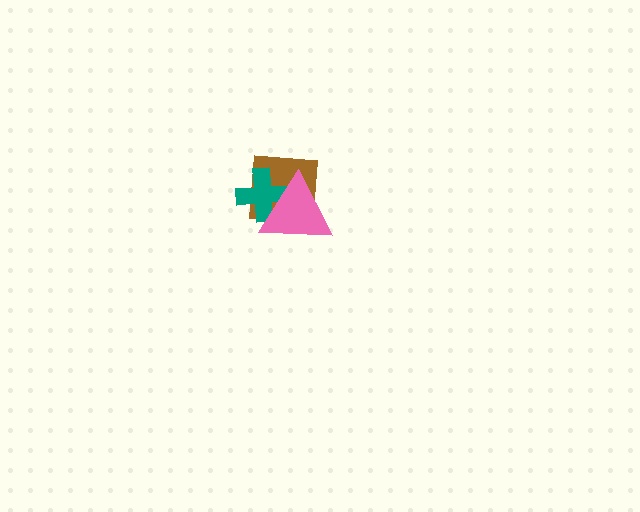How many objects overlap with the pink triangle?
2 objects overlap with the pink triangle.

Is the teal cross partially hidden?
Yes, it is partially covered by another shape.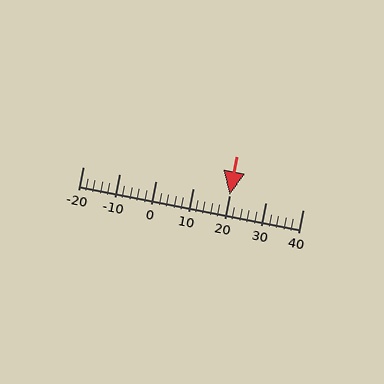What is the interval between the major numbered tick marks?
The major tick marks are spaced 10 units apart.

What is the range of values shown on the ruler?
The ruler shows values from -20 to 40.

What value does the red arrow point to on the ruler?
The red arrow points to approximately 20.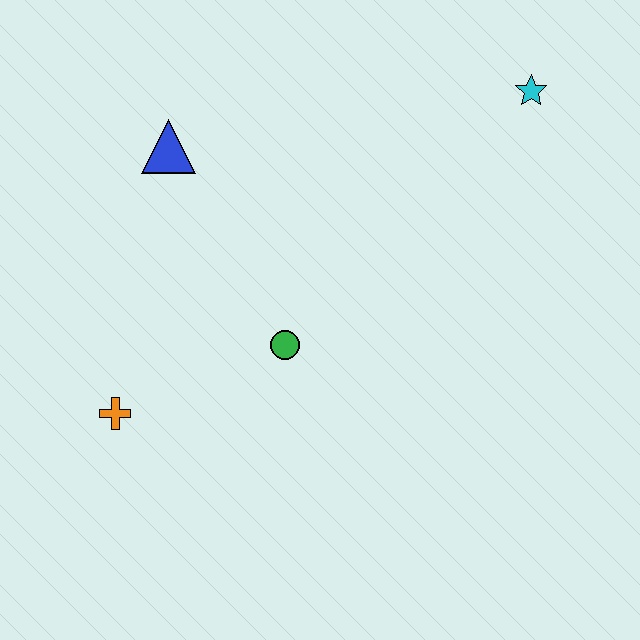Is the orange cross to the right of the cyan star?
No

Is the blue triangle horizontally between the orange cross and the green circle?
Yes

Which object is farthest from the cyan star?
The orange cross is farthest from the cyan star.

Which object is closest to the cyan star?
The green circle is closest to the cyan star.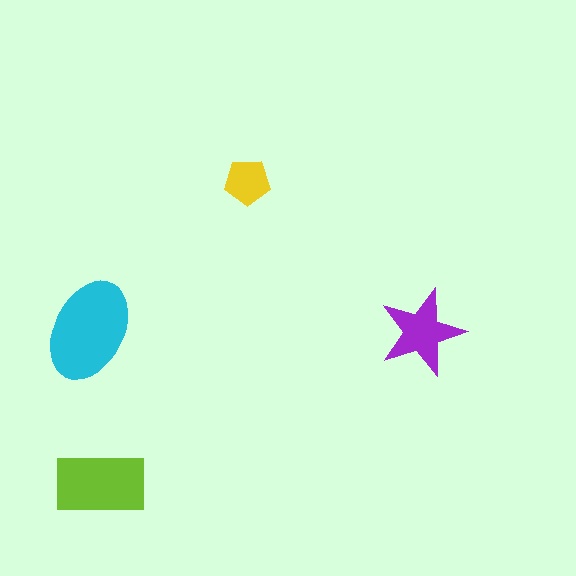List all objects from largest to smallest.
The cyan ellipse, the lime rectangle, the purple star, the yellow pentagon.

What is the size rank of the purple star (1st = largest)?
3rd.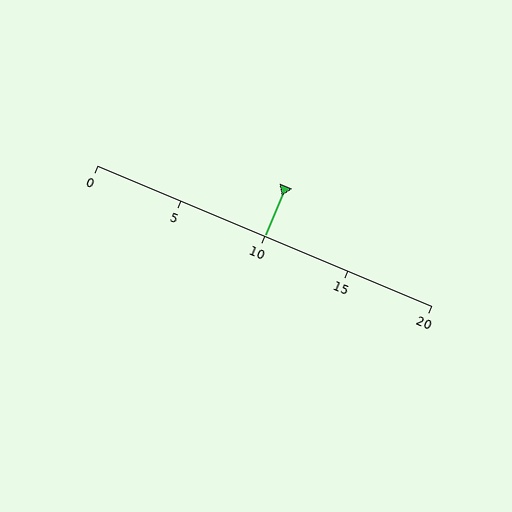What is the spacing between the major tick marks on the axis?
The major ticks are spaced 5 apart.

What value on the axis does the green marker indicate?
The marker indicates approximately 10.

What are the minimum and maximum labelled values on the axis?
The axis runs from 0 to 20.